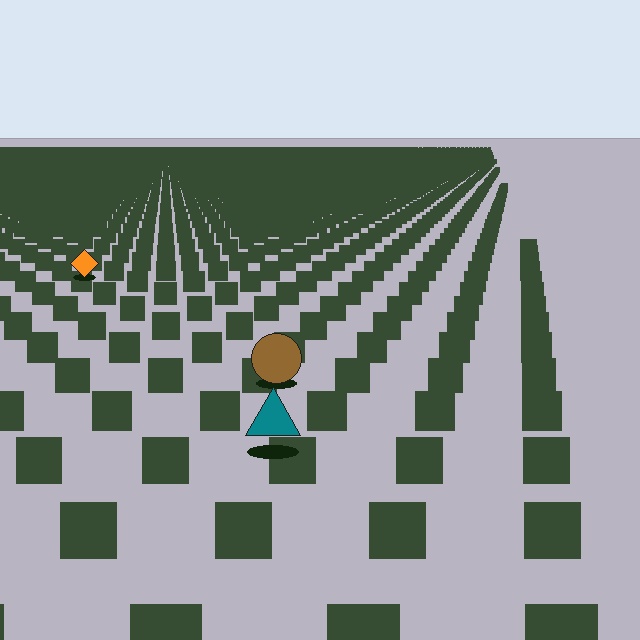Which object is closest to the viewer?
The teal triangle is closest. The texture marks near it are larger and more spread out.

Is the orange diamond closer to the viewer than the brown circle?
No. The brown circle is closer — you can tell from the texture gradient: the ground texture is coarser near it.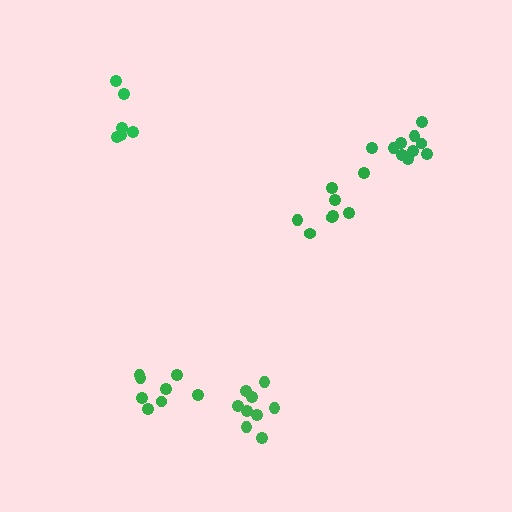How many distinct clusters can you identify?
There are 5 distinct clusters.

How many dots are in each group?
Group 1: 9 dots, Group 2: 6 dots, Group 3: 8 dots, Group 4: 8 dots, Group 5: 10 dots (41 total).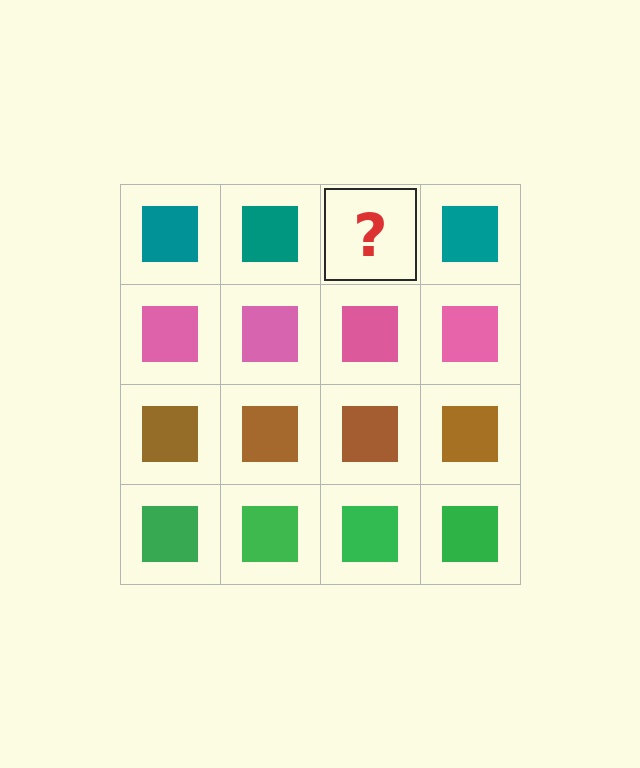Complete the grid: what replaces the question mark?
The question mark should be replaced with a teal square.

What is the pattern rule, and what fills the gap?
The rule is that each row has a consistent color. The gap should be filled with a teal square.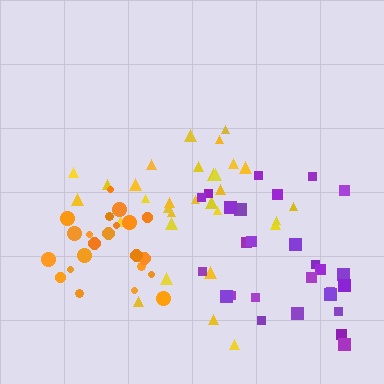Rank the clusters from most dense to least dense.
orange, purple, yellow.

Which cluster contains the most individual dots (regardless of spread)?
Yellow (32).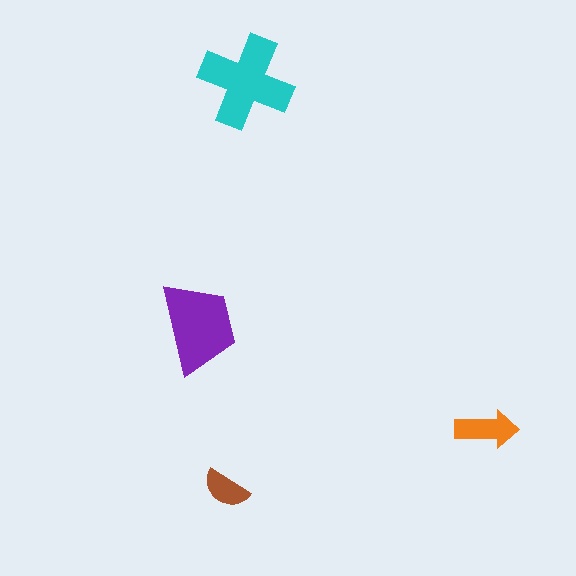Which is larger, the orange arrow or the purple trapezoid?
The purple trapezoid.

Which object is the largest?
The cyan cross.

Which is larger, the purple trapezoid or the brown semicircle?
The purple trapezoid.